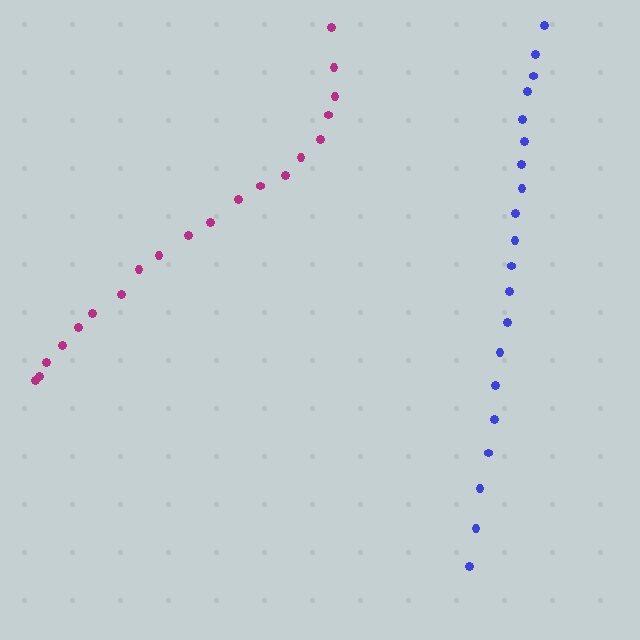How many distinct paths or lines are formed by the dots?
There are 2 distinct paths.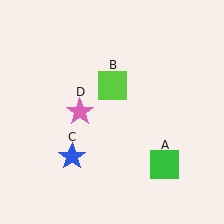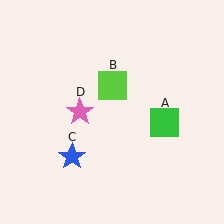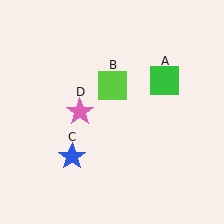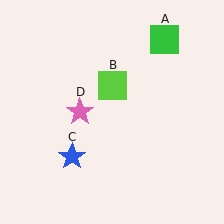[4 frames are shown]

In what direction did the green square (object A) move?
The green square (object A) moved up.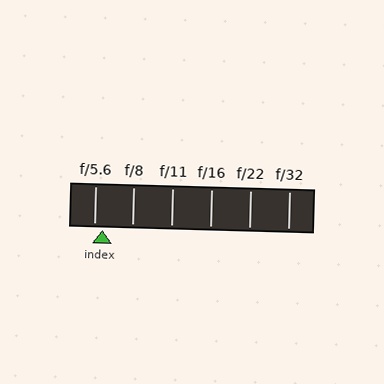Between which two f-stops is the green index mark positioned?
The index mark is between f/5.6 and f/8.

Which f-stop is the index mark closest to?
The index mark is closest to f/5.6.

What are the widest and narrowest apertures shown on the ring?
The widest aperture shown is f/5.6 and the narrowest is f/32.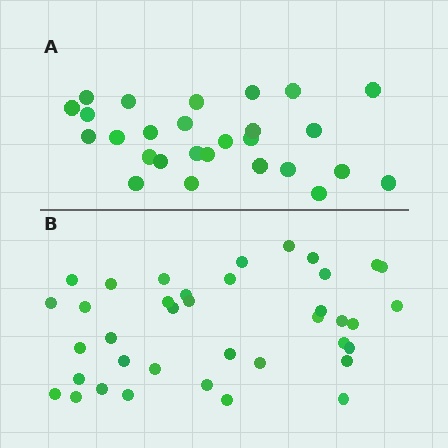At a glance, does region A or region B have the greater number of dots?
Region B (the bottom region) has more dots.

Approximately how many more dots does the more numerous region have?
Region B has roughly 12 or so more dots than region A.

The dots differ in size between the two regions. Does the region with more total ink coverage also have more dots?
No. Region A has more total ink coverage because its dots are larger, but region B actually contains more individual dots. Total area can be misleading — the number of items is what matters here.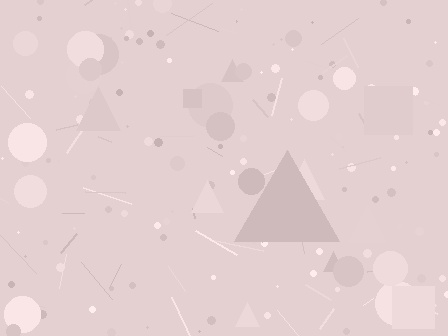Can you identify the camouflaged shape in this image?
The camouflaged shape is a triangle.